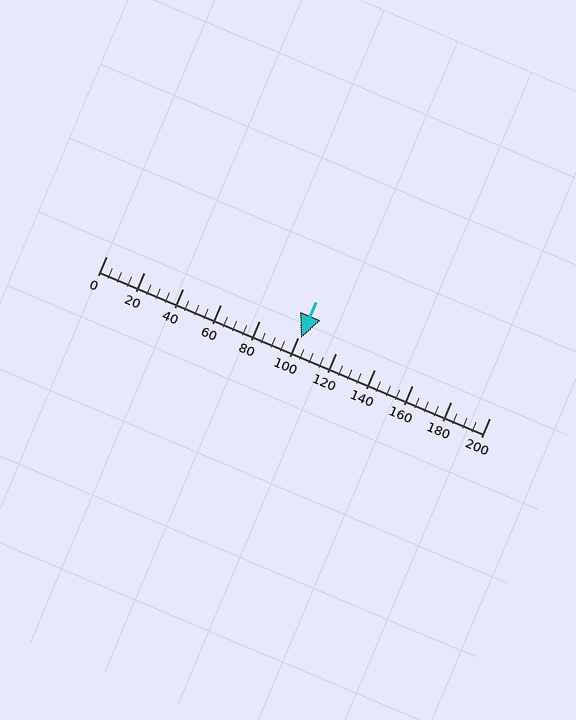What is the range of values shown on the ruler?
The ruler shows values from 0 to 200.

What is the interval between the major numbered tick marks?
The major tick marks are spaced 20 units apart.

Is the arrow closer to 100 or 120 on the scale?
The arrow is closer to 100.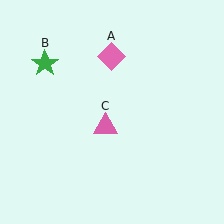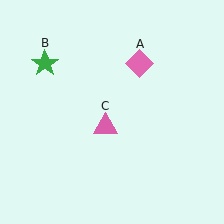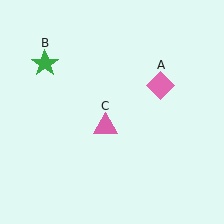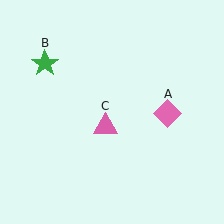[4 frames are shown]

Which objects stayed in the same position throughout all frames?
Green star (object B) and pink triangle (object C) remained stationary.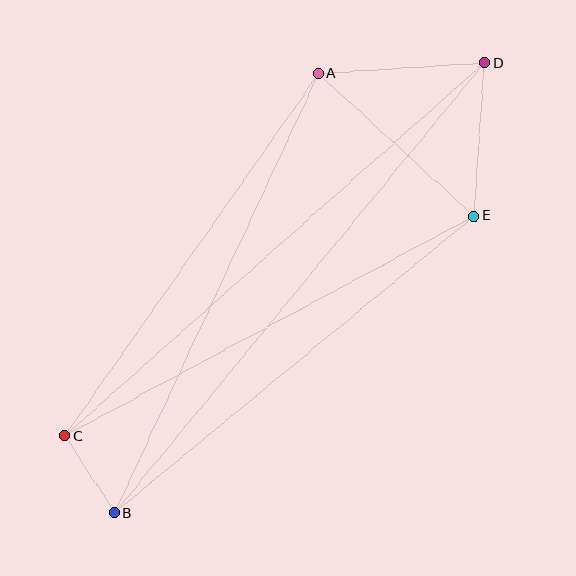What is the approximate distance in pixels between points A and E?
The distance between A and E is approximately 211 pixels.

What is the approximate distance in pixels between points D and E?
The distance between D and E is approximately 153 pixels.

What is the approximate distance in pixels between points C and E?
The distance between C and E is approximately 465 pixels.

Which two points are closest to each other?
Points B and C are closest to each other.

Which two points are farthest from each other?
Points B and D are farthest from each other.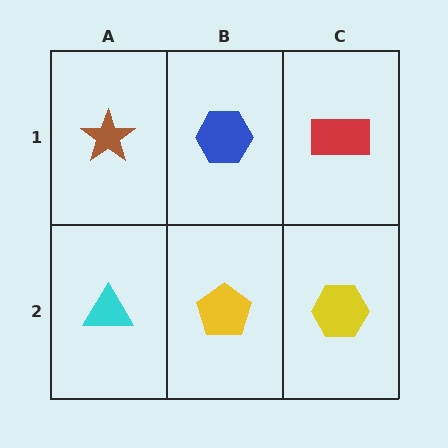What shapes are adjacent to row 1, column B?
A yellow pentagon (row 2, column B), a brown star (row 1, column A), a red rectangle (row 1, column C).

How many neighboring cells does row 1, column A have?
2.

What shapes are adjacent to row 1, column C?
A yellow hexagon (row 2, column C), a blue hexagon (row 1, column B).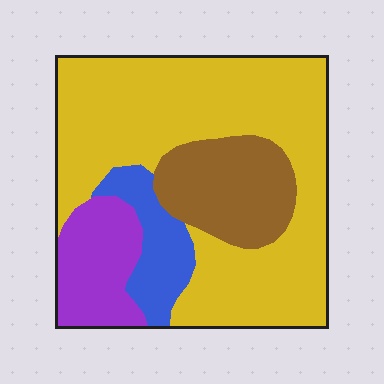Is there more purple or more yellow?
Yellow.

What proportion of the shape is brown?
Brown takes up about one sixth (1/6) of the shape.